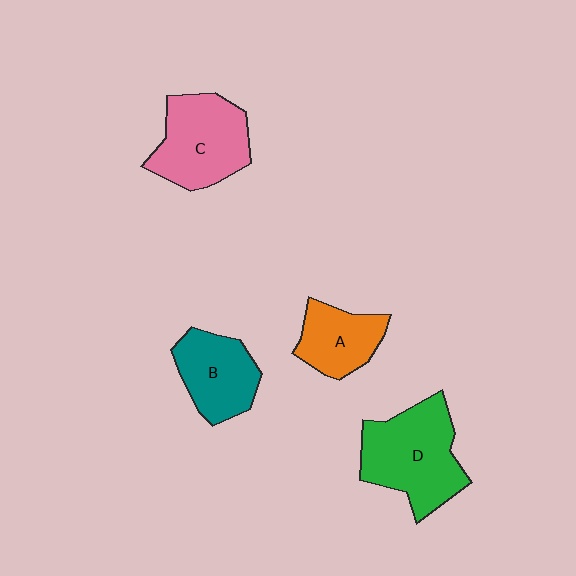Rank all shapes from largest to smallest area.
From largest to smallest: D (green), C (pink), B (teal), A (orange).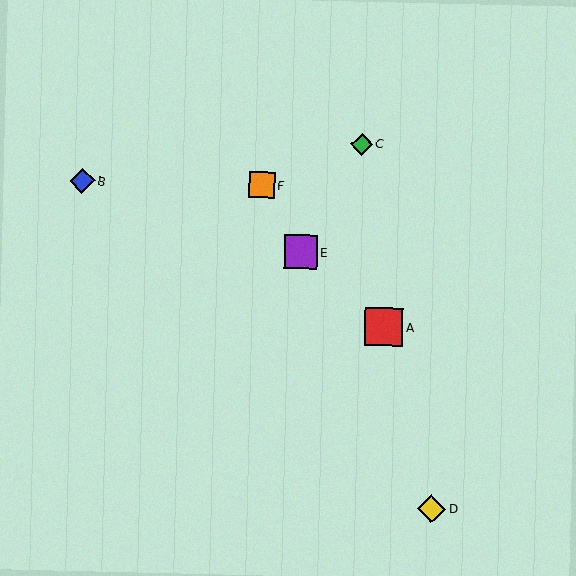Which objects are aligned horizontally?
Objects B, F are aligned horizontally.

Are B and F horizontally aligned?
Yes, both are at y≈181.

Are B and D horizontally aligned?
No, B is at y≈181 and D is at y≈509.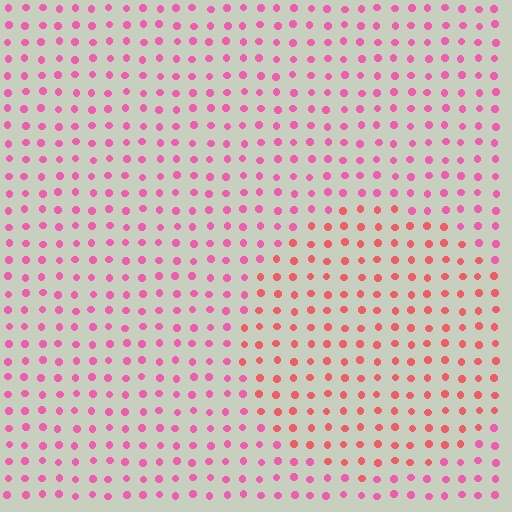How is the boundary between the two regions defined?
The boundary is defined purely by a slight shift in hue (about 30 degrees). Spacing, size, and orientation are identical on both sides.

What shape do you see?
I see a circle.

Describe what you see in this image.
The image is filled with small pink elements in a uniform arrangement. A circle-shaped region is visible where the elements are tinted to a slightly different hue, forming a subtle color boundary.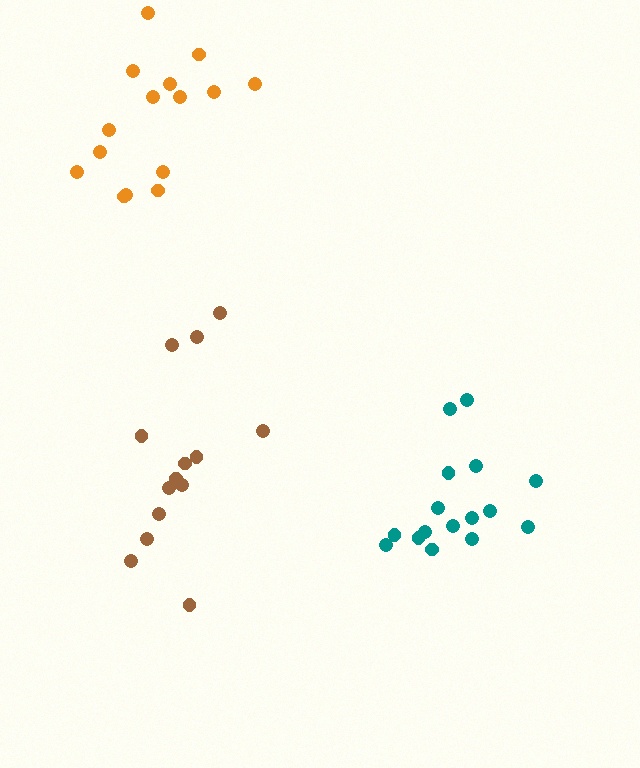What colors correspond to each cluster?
The clusters are colored: orange, teal, brown.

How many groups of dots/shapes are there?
There are 3 groups.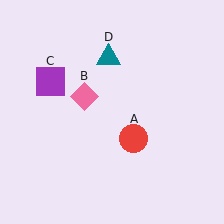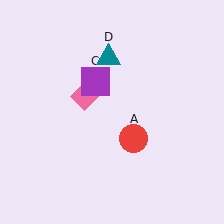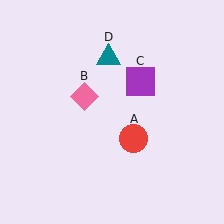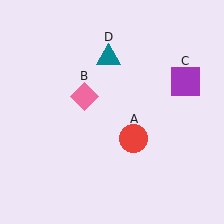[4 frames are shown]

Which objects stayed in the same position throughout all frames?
Red circle (object A) and pink diamond (object B) and teal triangle (object D) remained stationary.